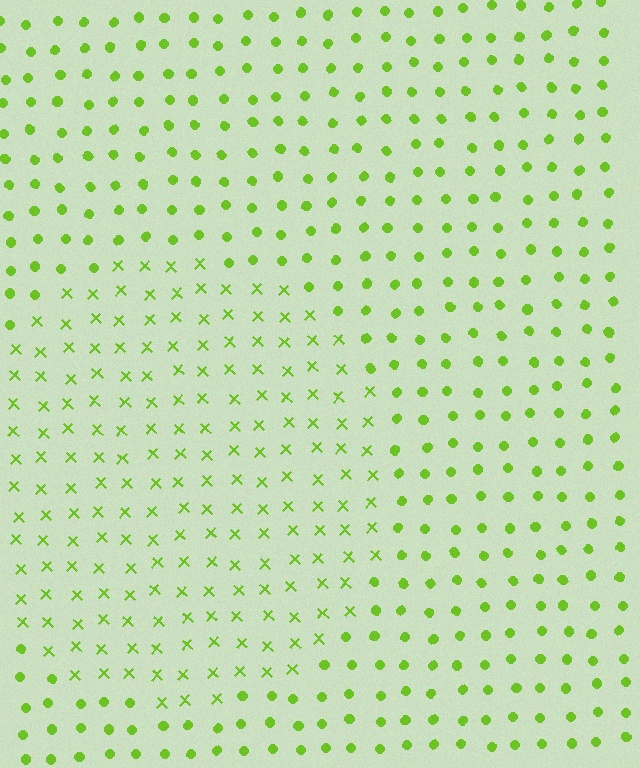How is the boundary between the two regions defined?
The boundary is defined by a change in element shape: X marks inside vs. circles outside. All elements share the same color and spacing.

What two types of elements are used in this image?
The image uses X marks inside the circle region and circles outside it.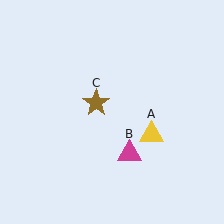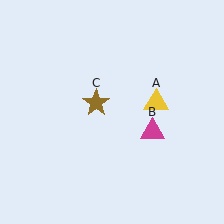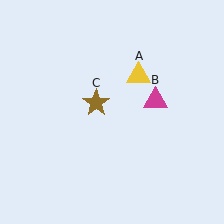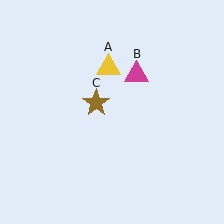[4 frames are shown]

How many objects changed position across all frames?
2 objects changed position: yellow triangle (object A), magenta triangle (object B).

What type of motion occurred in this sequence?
The yellow triangle (object A), magenta triangle (object B) rotated counterclockwise around the center of the scene.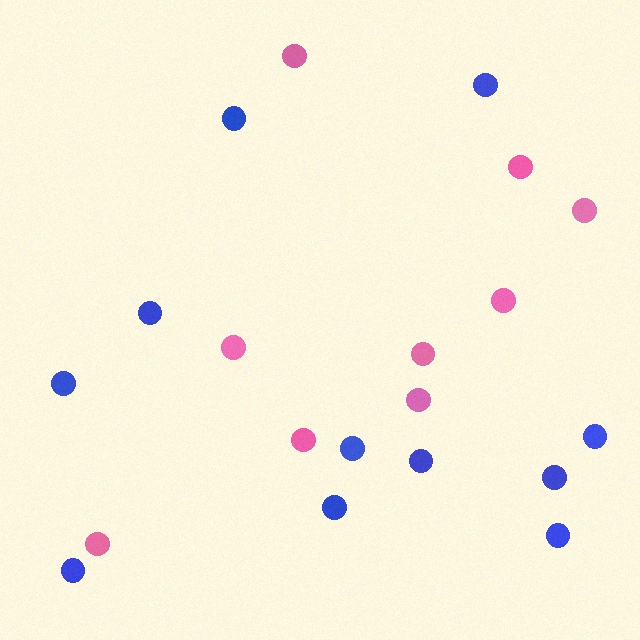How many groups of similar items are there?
There are 2 groups: one group of pink circles (9) and one group of blue circles (11).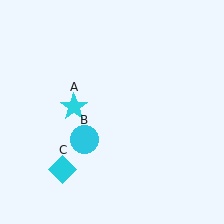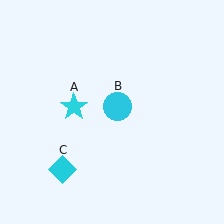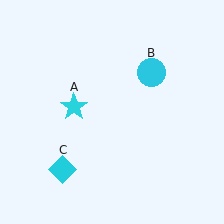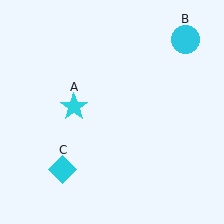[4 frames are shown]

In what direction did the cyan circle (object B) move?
The cyan circle (object B) moved up and to the right.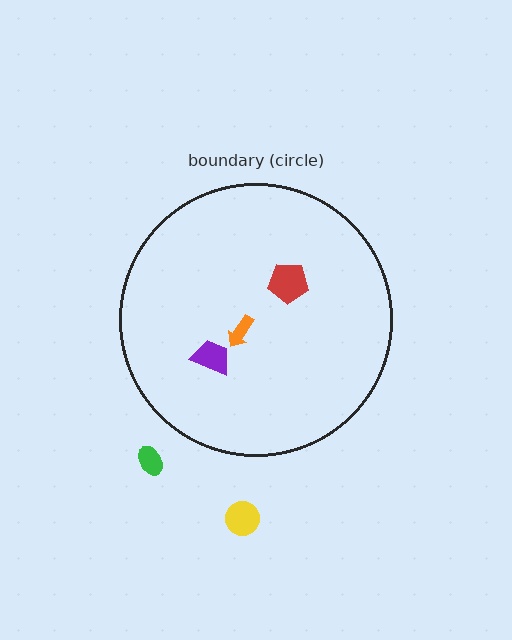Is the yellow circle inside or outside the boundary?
Outside.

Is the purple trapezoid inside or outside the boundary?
Inside.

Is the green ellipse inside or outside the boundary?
Outside.